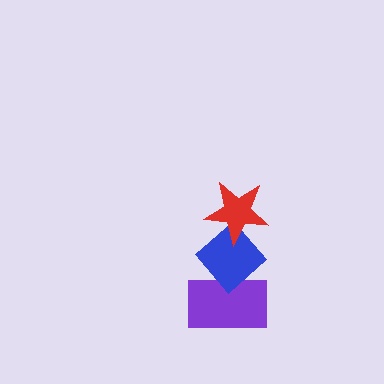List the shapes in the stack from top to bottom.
From top to bottom: the red star, the blue diamond, the purple rectangle.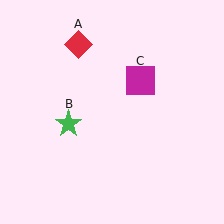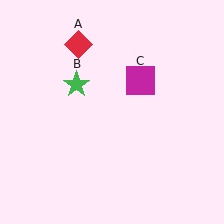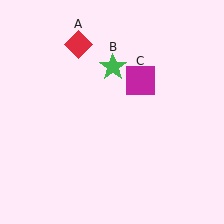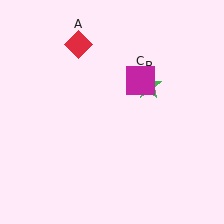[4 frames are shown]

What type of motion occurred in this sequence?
The green star (object B) rotated clockwise around the center of the scene.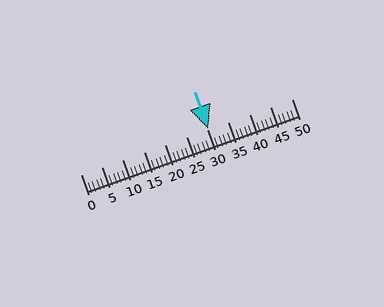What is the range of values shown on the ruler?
The ruler shows values from 0 to 50.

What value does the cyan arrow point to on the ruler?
The cyan arrow points to approximately 30.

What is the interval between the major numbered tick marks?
The major tick marks are spaced 5 units apart.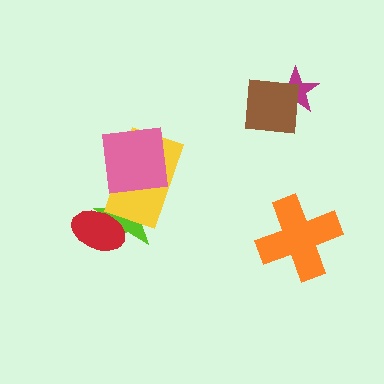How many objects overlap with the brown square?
1 object overlaps with the brown square.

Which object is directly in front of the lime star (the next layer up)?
The yellow rectangle is directly in front of the lime star.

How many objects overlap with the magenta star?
1 object overlaps with the magenta star.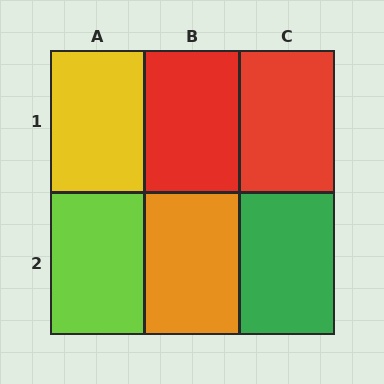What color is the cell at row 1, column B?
Red.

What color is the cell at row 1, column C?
Red.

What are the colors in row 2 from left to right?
Lime, orange, green.